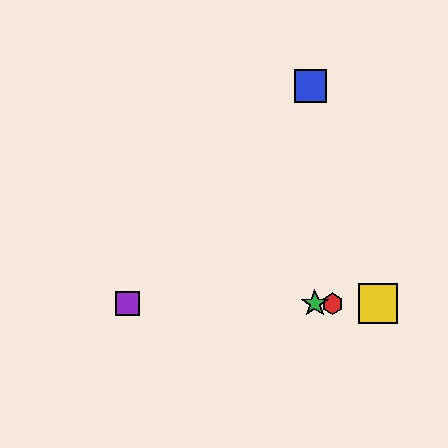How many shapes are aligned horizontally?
4 shapes (the red hexagon, the green star, the yellow square, the purple square) are aligned horizontally.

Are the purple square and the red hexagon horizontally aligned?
Yes, both are at y≈304.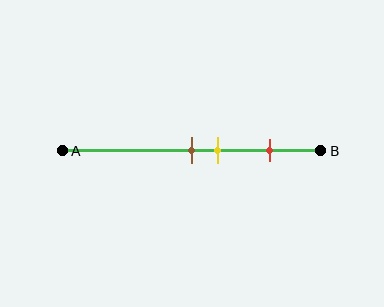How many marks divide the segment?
There are 3 marks dividing the segment.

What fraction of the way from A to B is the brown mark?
The brown mark is approximately 50% (0.5) of the way from A to B.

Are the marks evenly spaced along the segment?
No, the marks are not evenly spaced.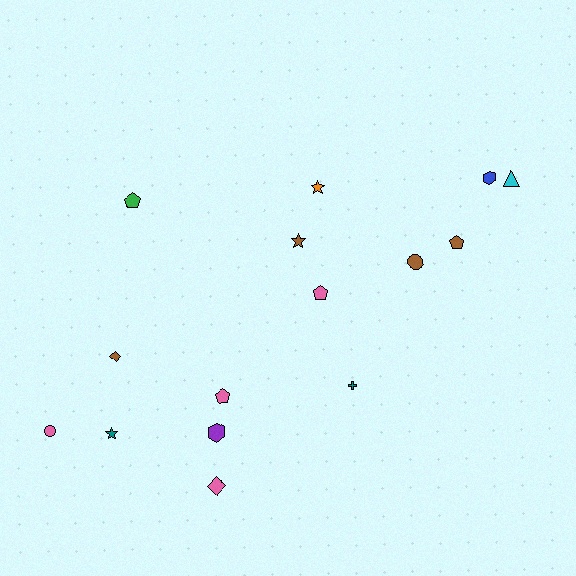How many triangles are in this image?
There is 1 triangle.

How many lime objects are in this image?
There are no lime objects.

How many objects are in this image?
There are 15 objects.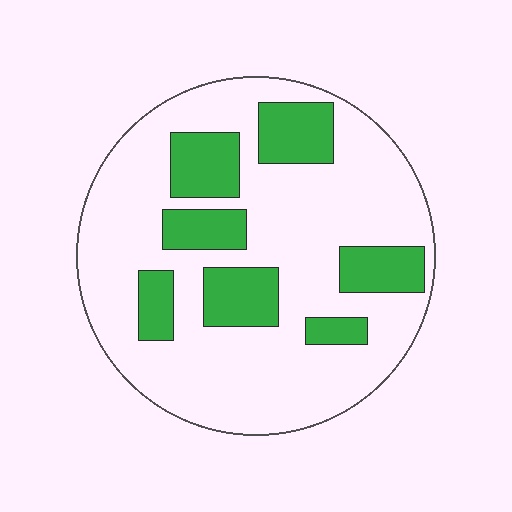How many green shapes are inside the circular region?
7.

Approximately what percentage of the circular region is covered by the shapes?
Approximately 25%.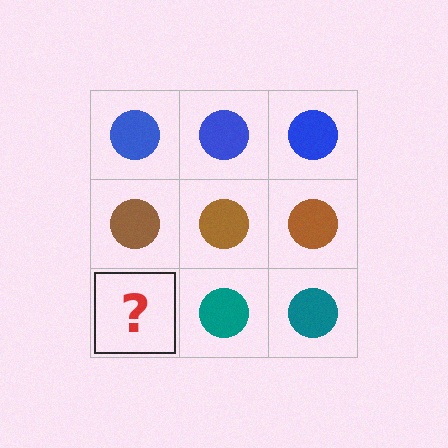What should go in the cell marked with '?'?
The missing cell should contain a teal circle.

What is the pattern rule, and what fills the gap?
The rule is that each row has a consistent color. The gap should be filled with a teal circle.